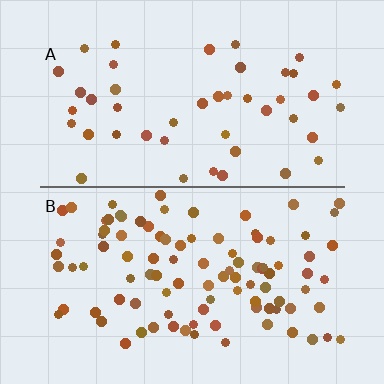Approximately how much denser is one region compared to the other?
Approximately 2.1× — region B over region A.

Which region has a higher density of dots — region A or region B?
B (the bottom).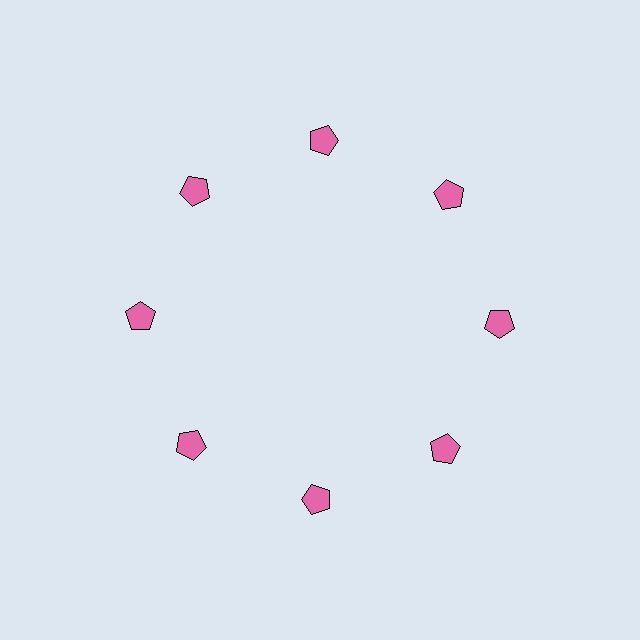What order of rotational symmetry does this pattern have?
This pattern has 8-fold rotational symmetry.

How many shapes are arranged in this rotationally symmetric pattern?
There are 8 shapes, arranged in 8 groups of 1.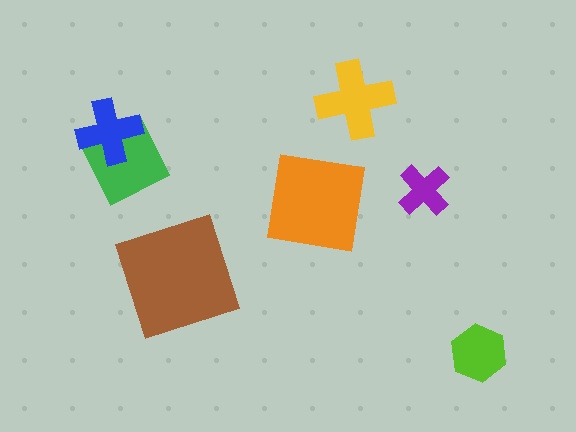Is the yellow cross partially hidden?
No, no other shape covers it.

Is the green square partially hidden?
Yes, it is partially covered by another shape.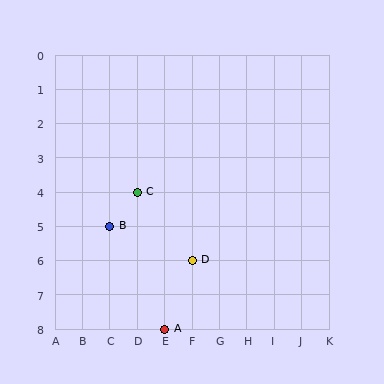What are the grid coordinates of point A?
Point A is at grid coordinates (E, 8).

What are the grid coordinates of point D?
Point D is at grid coordinates (F, 6).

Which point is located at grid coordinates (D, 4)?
Point C is at (D, 4).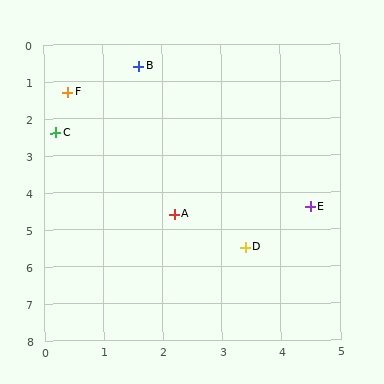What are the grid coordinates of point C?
Point C is at approximately (0.2, 2.4).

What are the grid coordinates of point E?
Point E is at approximately (4.5, 4.4).